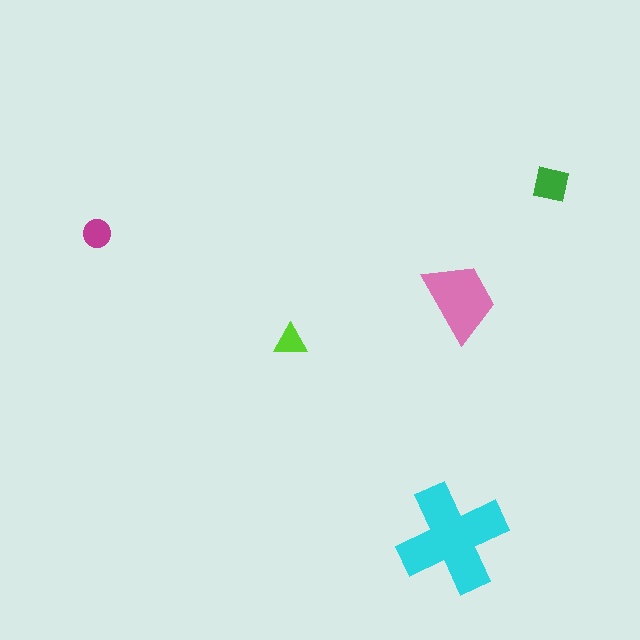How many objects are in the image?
There are 5 objects in the image.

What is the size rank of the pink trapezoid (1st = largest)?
2nd.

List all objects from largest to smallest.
The cyan cross, the pink trapezoid, the green square, the magenta circle, the lime triangle.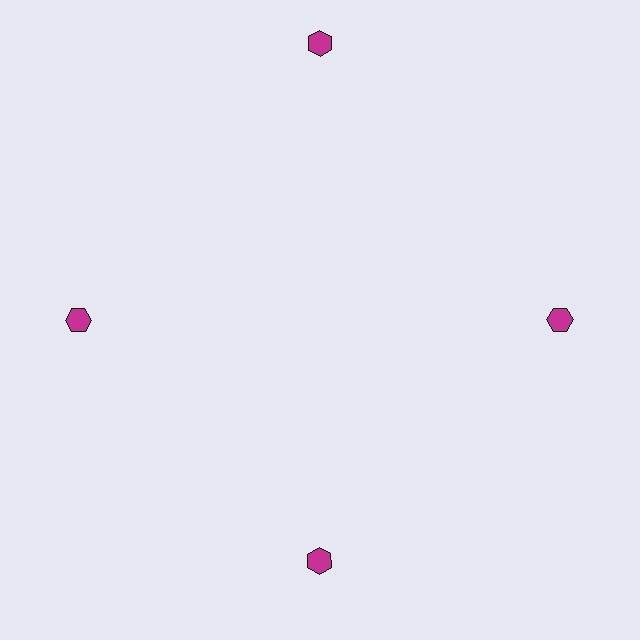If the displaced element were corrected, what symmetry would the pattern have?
It would have 4-fold rotational symmetry — the pattern would map onto itself every 90 degrees.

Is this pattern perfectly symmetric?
No. The 4 magenta hexagons are arranged in a ring, but one element near the 12 o'clock position is pushed outward from the center, breaking the 4-fold rotational symmetry.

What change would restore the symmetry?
The symmetry would be restored by moving it inward, back onto the ring so that all 4 hexagons sit at equal angles and equal distance from the center.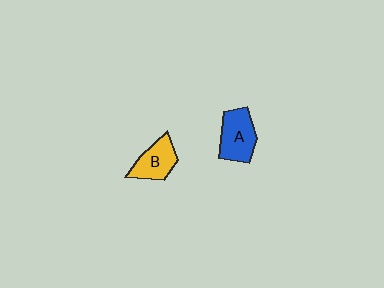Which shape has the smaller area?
Shape B (yellow).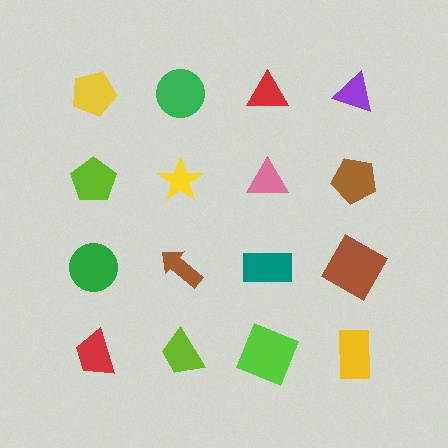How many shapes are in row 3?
4 shapes.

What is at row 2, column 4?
A brown pentagon.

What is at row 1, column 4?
A purple triangle.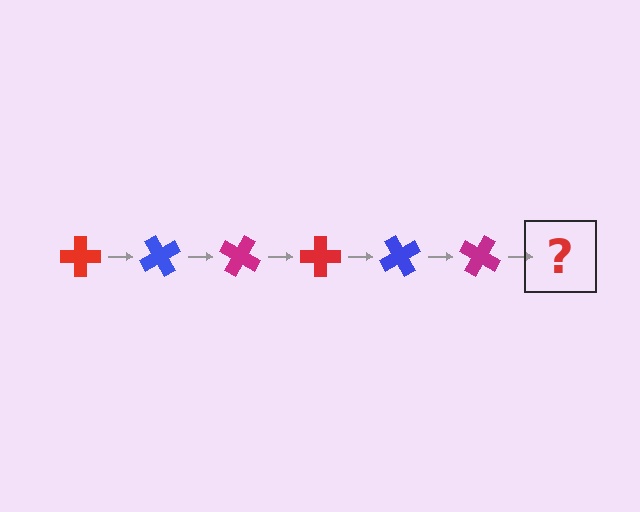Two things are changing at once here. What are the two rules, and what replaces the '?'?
The two rules are that it rotates 60 degrees each step and the color cycles through red, blue, and magenta. The '?' should be a red cross, rotated 360 degrees from the start.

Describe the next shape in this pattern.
It should be a red cross, rotated 360 degrees from the start.